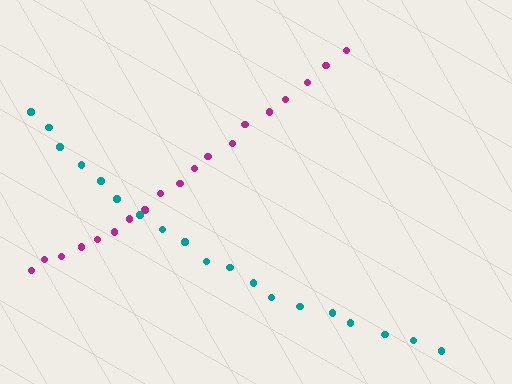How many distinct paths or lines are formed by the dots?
There are 2 distinct paths.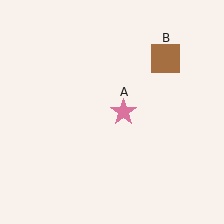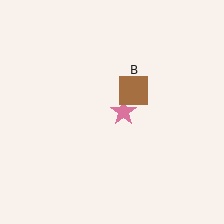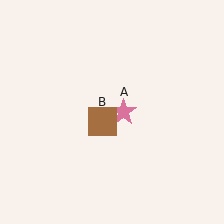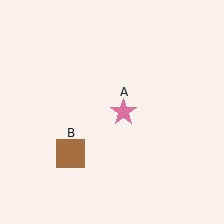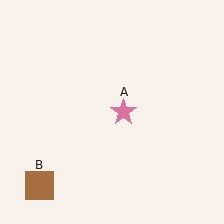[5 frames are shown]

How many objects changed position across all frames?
1 object changed position: brown square (object B).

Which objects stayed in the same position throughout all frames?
Pink star (object A) remained stationary.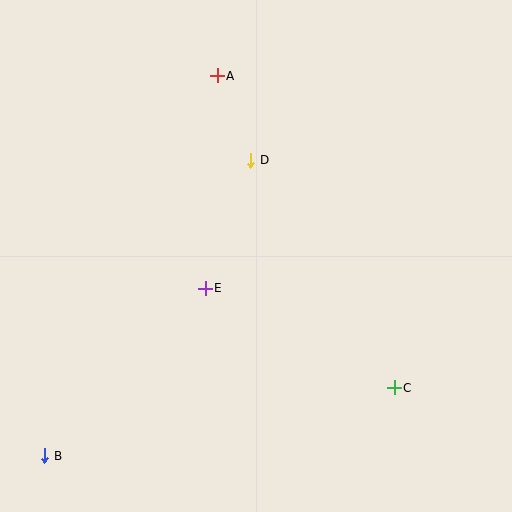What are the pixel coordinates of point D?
Point D is at (251, 160).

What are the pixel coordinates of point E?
Point E is at (205, 288).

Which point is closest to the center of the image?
Point E at (205, 288) is closest to the center.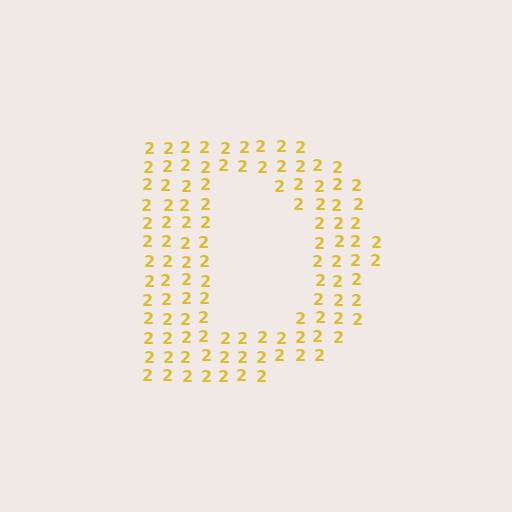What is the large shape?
The large shape is the letter D.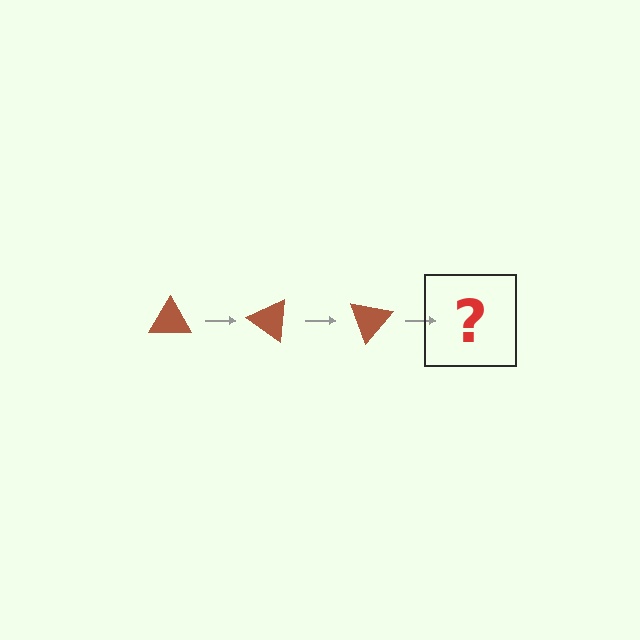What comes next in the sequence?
The next element should be a brown triangle rotated 105 degrees.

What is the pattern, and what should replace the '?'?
The pattern is that the triangle rotates 35 degrees each step. The '?' should be a brown triangle rotated 105 degrees.